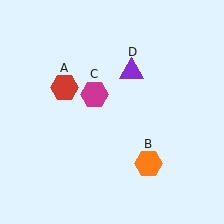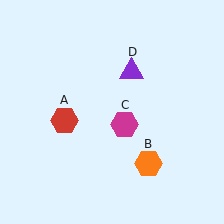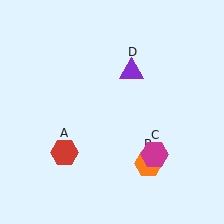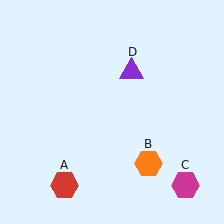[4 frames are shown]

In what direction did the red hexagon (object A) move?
The red hexagon (object A) moved down.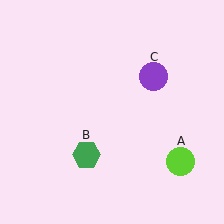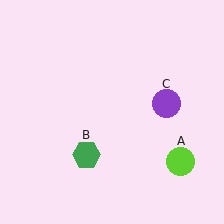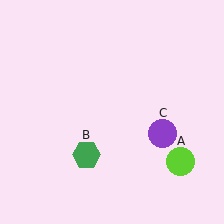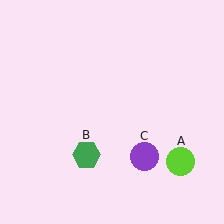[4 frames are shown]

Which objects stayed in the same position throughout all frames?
Lime circle (object A) and green hexagon (object B) remained stationary.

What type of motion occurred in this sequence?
The purple circle (object C) rotated clockwise around the center of the scene.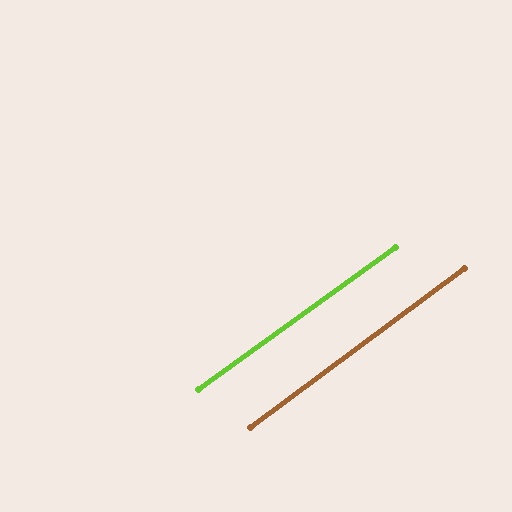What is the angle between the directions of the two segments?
Approximately 1 degree.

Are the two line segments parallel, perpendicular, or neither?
Parallel — their directions differ by only 0.9°.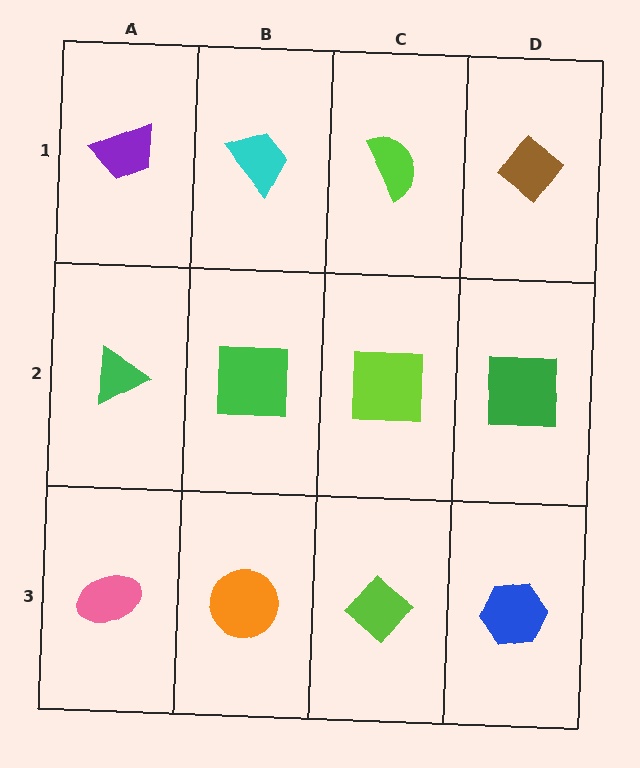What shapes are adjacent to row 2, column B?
A cyan trapezoid (row 1, column B), an orange circle (row 3, column B), a green triangle (row 2, column A), a lime square (row 2, column C).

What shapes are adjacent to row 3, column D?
A green square (row 2, column D), a lime diamond (row 3, column C).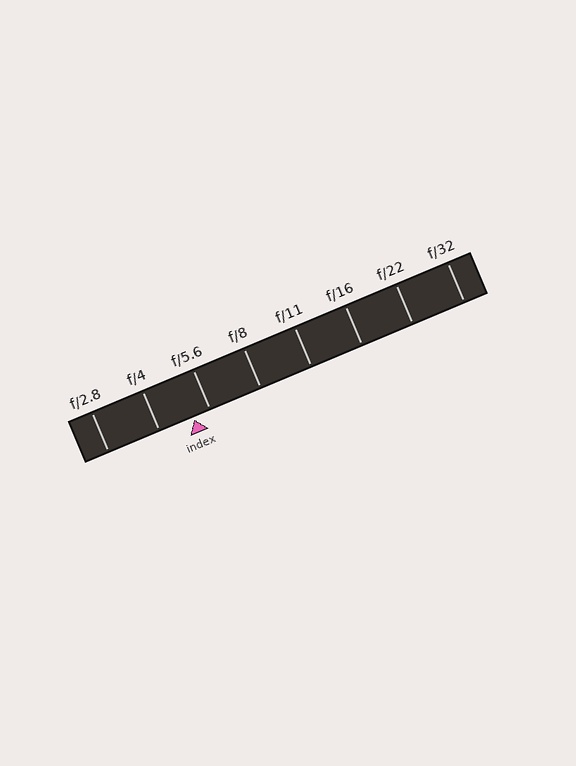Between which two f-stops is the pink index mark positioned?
The index mark is between f/4 and f/5.6.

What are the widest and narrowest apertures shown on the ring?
The widest aperture shown is f/2.8 and the narrowest is f/32.